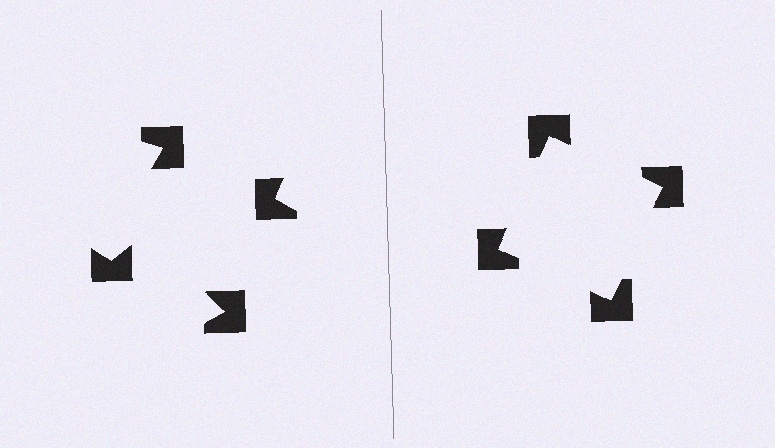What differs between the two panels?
The notched squares are positioned identically on both sides; only the wedge orientations differ. On the right they align to a square; on the left they are misaligned.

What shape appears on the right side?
An illusory square.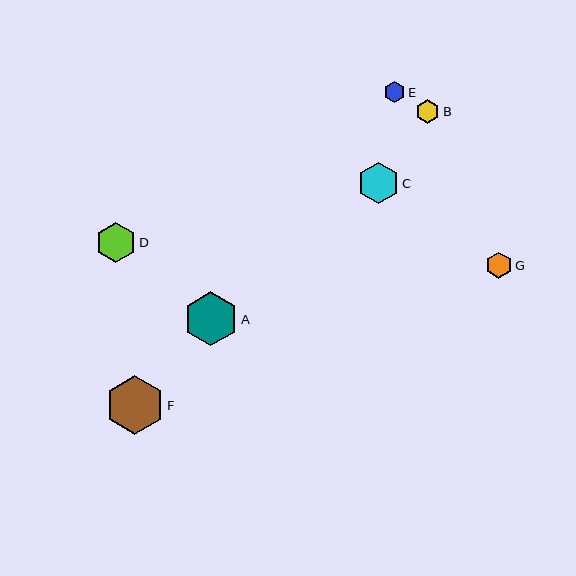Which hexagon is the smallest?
Hexagon E is the smallest with a size of approximately 21 pixels.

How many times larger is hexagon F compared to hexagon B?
Hexagon F is approximately 2.5 times the size of hexagon B.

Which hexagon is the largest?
Hexagon F is the largest with a size of approximately 59 pixels.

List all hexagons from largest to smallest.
From largest to smallest: F, A, C, D, G, B, E.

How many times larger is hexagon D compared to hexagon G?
Hexagon D is approximately 1.5 times the size of hexagon G.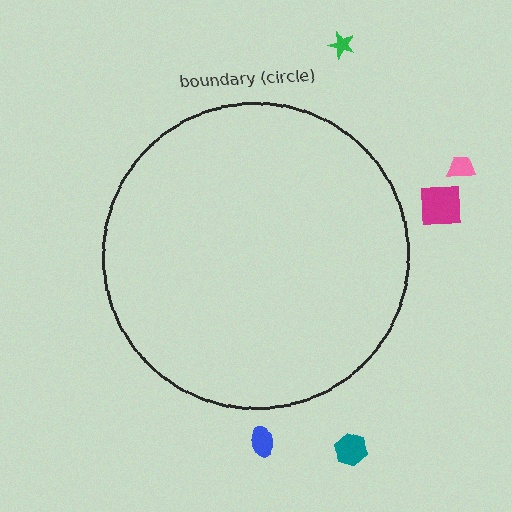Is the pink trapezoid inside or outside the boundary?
Outside.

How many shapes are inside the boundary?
0 inside, 5 outside.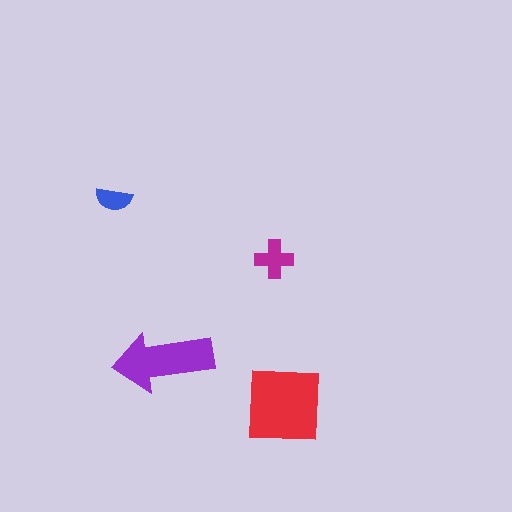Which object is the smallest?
The blue semicircle.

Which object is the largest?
The red square.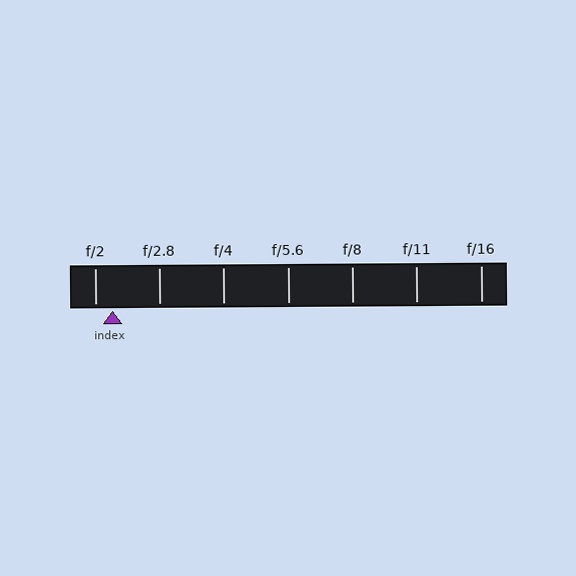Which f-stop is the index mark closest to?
The index mark is closest to f/2.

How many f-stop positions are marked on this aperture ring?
There are 7 f-stop positions marked.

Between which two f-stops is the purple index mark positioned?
The index mark is between f/2 and f/2.8.